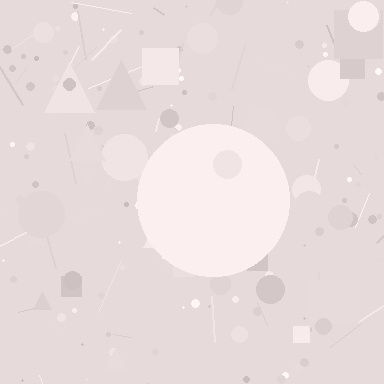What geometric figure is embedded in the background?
A circle is embedded in the background.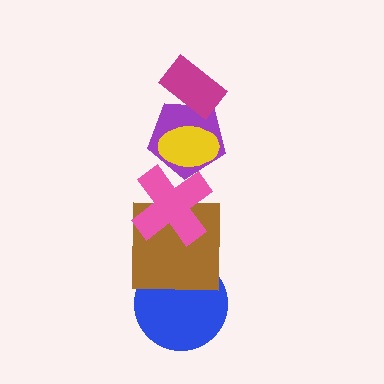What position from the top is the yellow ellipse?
The yellow ellipse is 2nd from the top.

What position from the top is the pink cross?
The pink cross is 4th from the top.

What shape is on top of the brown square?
The pink cross is on top of the brown square.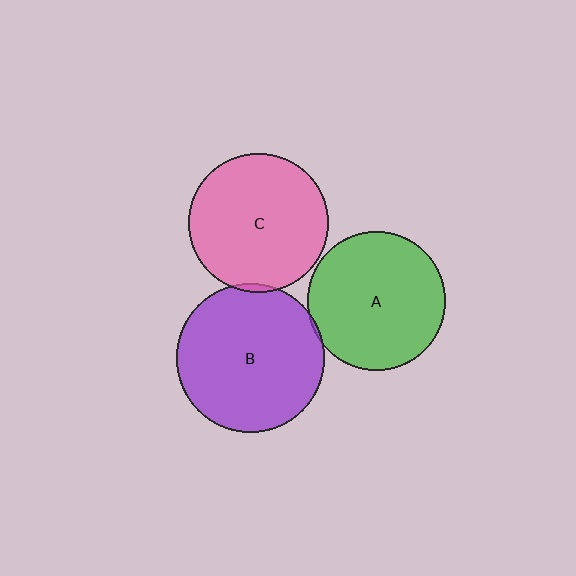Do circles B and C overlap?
Yes.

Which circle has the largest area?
Circle B (purple).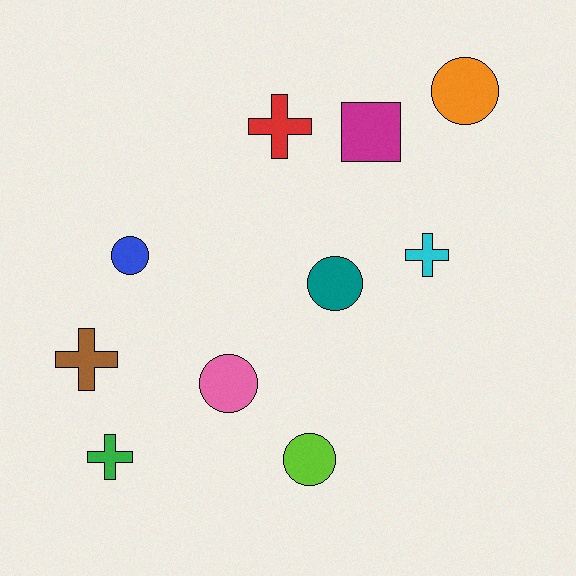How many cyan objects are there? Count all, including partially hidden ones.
There is 1 cyan object.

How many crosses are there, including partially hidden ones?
There are 4 crosses.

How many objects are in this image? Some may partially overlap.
There are 10 objects.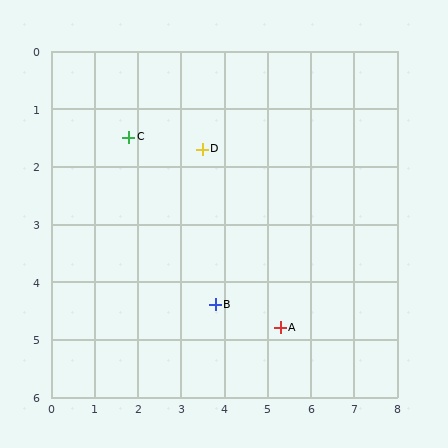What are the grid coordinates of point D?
Point D is at approximately (3.5, 1.7).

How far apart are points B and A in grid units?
Points B and A are about 1.6 grid units apart.